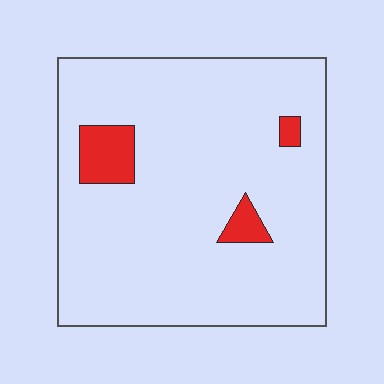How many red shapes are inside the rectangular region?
3.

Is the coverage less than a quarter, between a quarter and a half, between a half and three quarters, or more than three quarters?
Less than a quarter.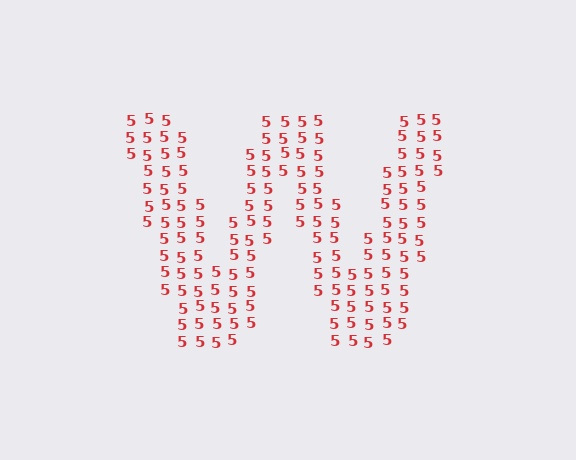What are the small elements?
The small elements are digit 5's.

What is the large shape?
The large shape is the letter W.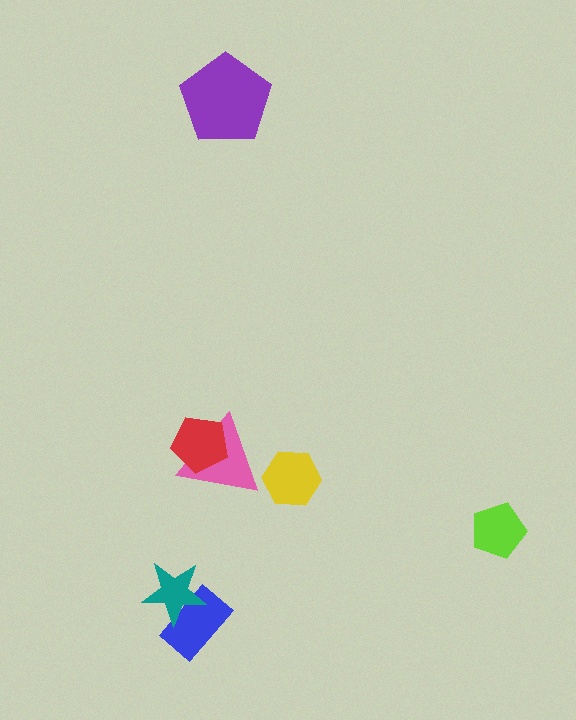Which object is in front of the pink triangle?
The red pentagon is in front of the pink triangle.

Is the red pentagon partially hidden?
No, no other shape covers it.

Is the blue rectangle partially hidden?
Yes, it is partially covered by another shape.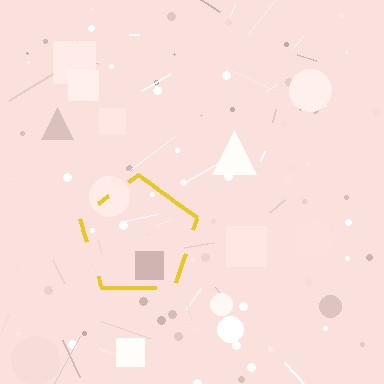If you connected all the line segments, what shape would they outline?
They would outline a pentagon.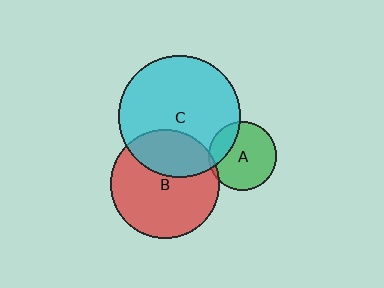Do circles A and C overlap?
Yes.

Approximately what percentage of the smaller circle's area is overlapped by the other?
Approximately 20%.